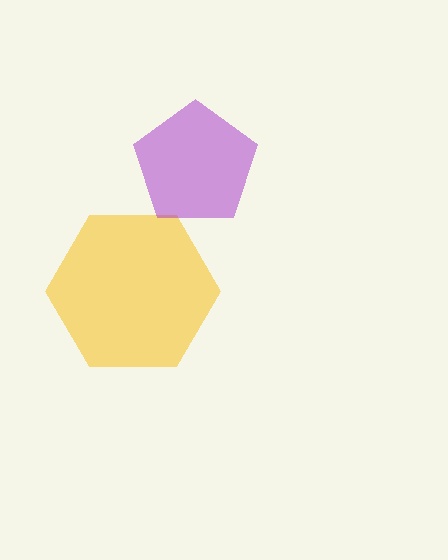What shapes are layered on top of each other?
The layered shapes are: a yellow hexagon, a purple pentagon.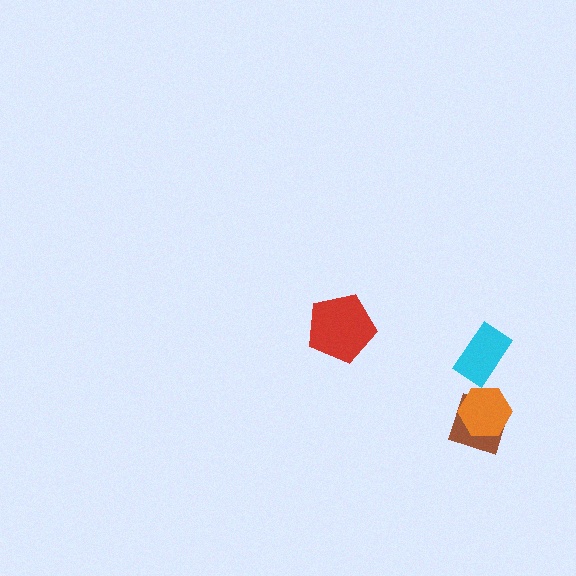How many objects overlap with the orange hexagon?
1 object overlaps with the orange hexagon.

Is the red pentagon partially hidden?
No, no other shape covers it.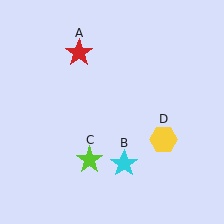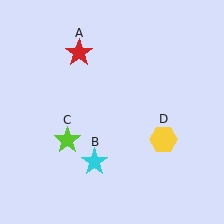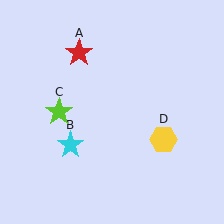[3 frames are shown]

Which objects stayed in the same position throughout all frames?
Red star (object A) and yellow hexagon (object D) remained stationary.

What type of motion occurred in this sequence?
The cyan star (object B), lime star (object C) rotated clockwise around the center of the scene.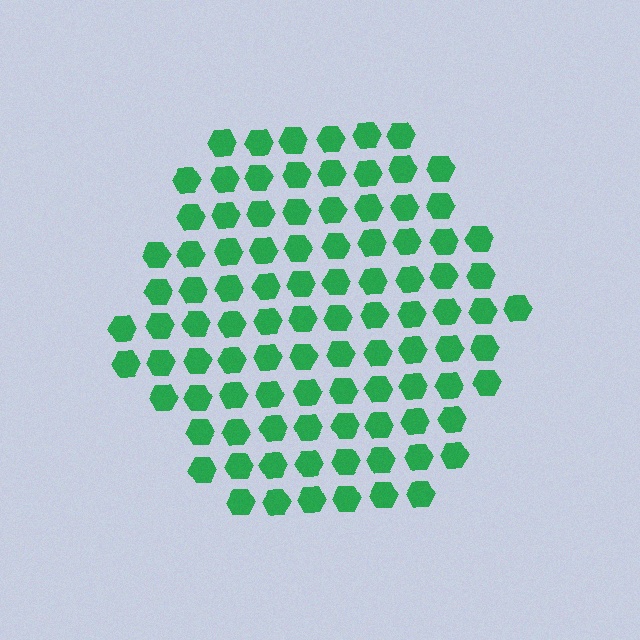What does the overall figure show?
The overall figure shows a hexagon.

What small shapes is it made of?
It is made of small hexagons.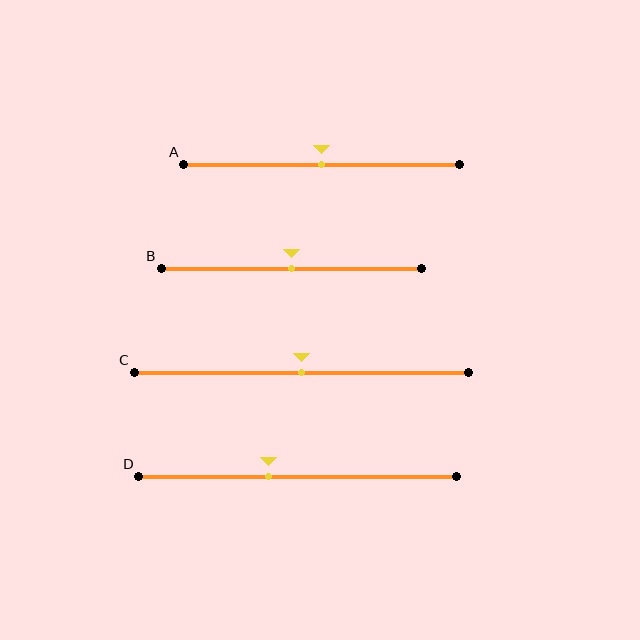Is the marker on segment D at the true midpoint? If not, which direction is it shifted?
No, the marker on segment D is shifted to the left by about 9% of the segment length.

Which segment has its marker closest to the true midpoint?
Segment A has its marker closest to the true midpoint.